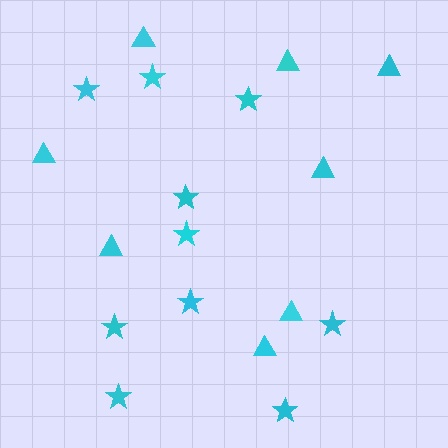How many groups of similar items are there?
There are 2 groups: one group of stars (10) and one group of triangles (8).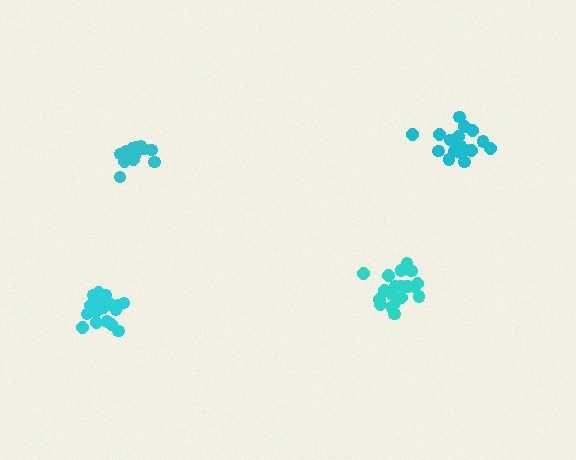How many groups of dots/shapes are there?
There are 4 groups.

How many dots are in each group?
Group 1: 20 dots, Group 2: 19 dots, Group 3: 19 dots, Group 4: 20 dots (78 total).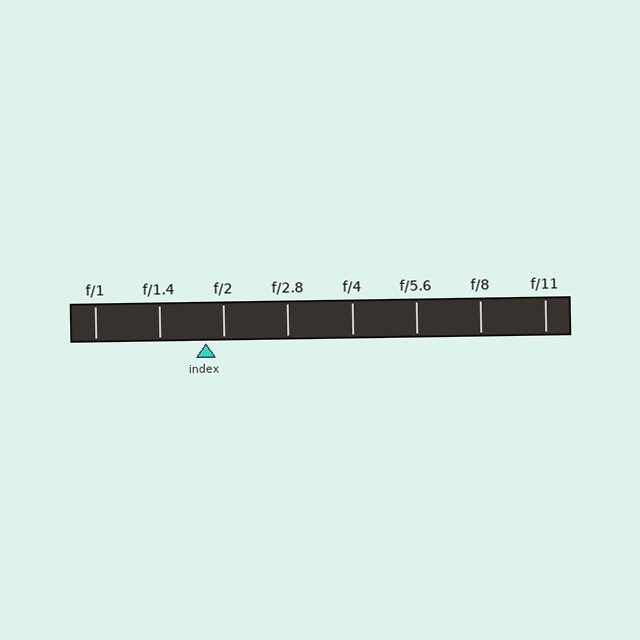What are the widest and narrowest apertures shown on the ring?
The widest aperture shown is f/1 and the narrowest is f/11.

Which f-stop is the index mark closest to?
The index mark is closest to f/2.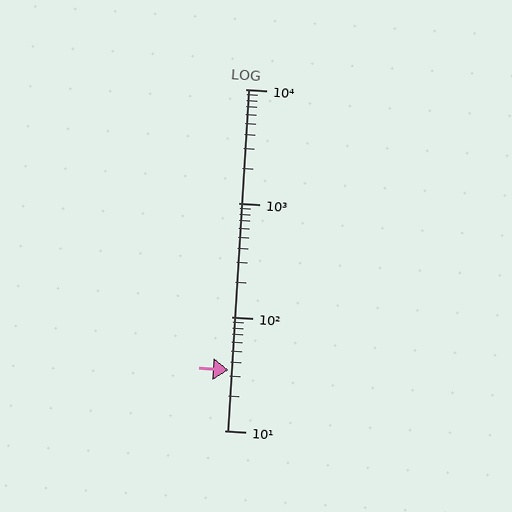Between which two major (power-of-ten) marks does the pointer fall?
The pointer is between 10 and 100.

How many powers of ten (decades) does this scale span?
The scale spans 3 decades, from 10 to 10000.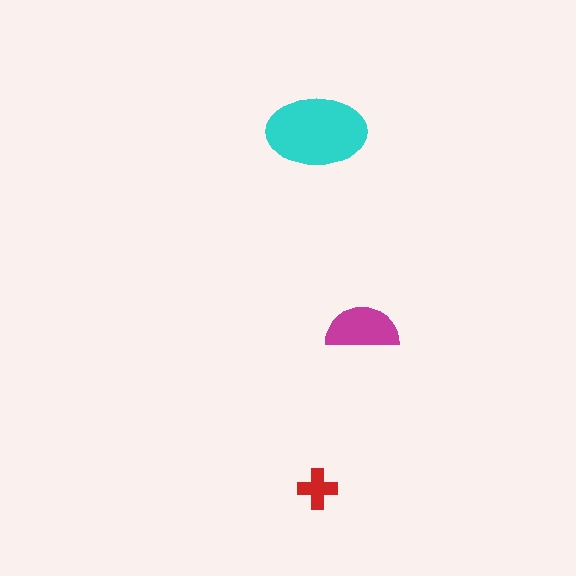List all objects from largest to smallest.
The cyan ellipse, the magenta semicircle, the red cross.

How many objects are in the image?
There are 3 objects in the image.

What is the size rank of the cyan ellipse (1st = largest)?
1st.